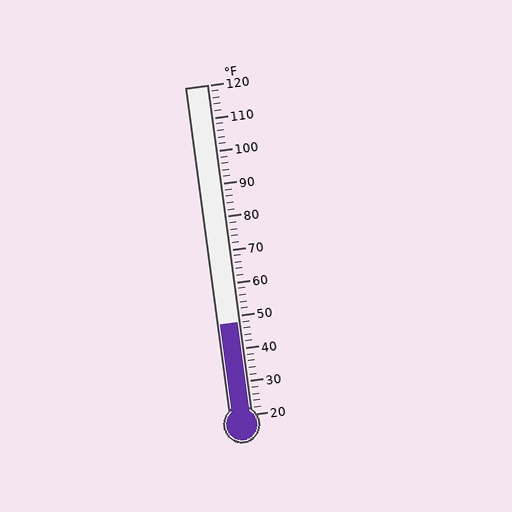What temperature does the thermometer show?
The thermometer shows approximately 48°F.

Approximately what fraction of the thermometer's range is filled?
The thermometer is filled to approximately 30% of its range.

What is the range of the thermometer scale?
The thermometer scale ranges from 20°F to 120°F.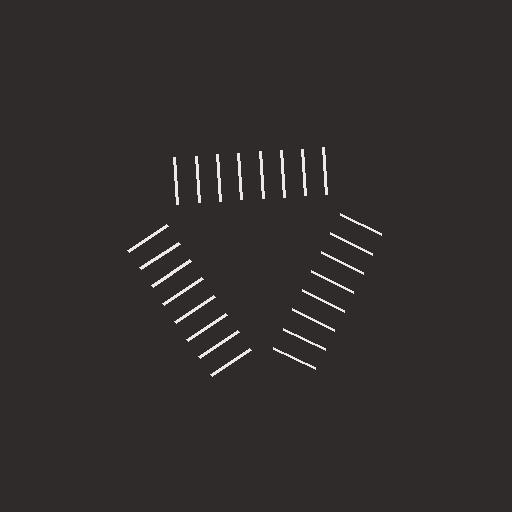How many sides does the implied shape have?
3 sides — the line-ends trace a triangle.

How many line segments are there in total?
24 — 8 along each of the 3 edges.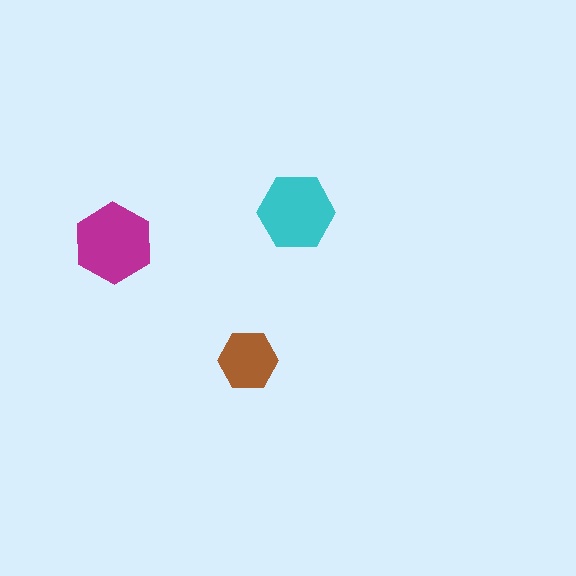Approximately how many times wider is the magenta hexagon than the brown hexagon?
About 1.5 times wider.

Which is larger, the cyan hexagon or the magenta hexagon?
The magenta one.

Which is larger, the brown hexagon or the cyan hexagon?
The cyan one.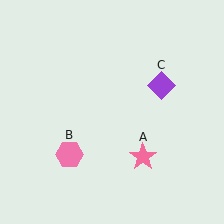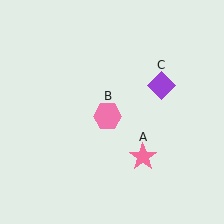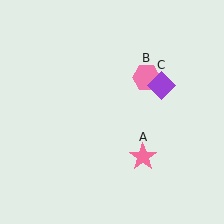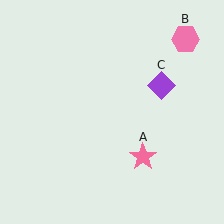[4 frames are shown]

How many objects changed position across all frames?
1 object changed position: pink hexagon (object B).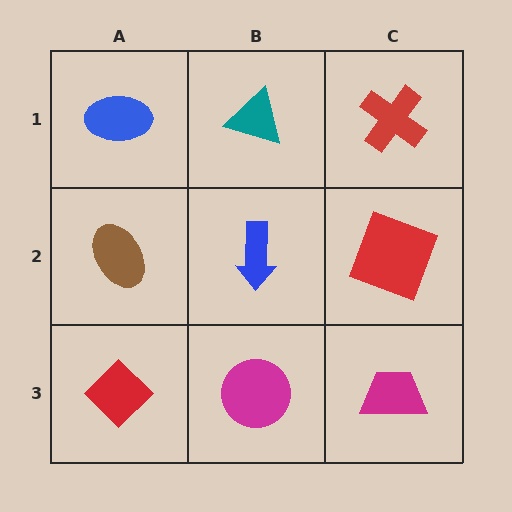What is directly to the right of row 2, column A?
A blue arrow.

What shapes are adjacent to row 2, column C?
A red cross (row 1, column C), a magenta trapezoid (row 3, column C), a blue arrow (row 2, column B).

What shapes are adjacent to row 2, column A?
A blue ellipse (row 1, column A), a red diamond (row 3, column A), a blue arrow (row 2, column B).